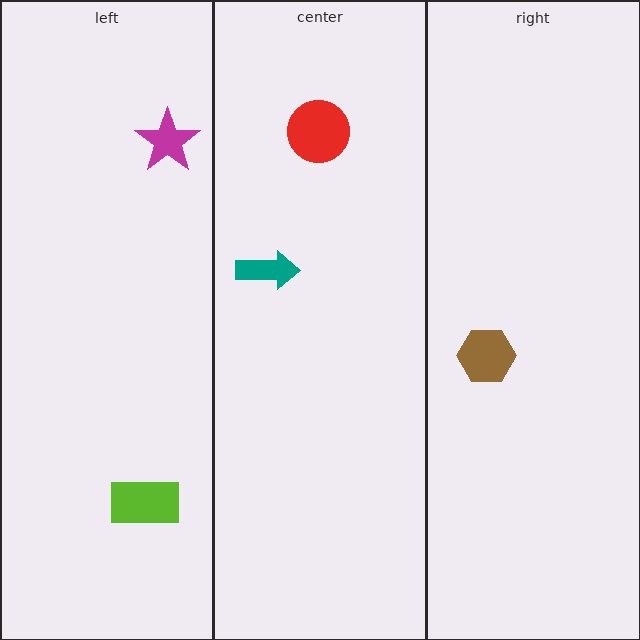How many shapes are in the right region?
1.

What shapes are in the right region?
The brown hexagon.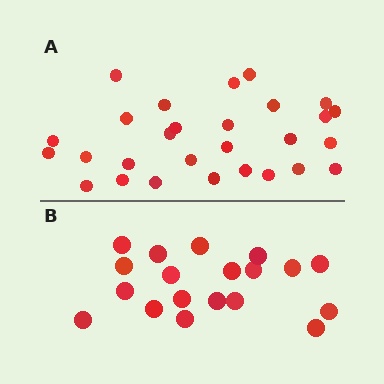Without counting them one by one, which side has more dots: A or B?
Region A (the top region) has more dots.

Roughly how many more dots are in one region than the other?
Region A has roughly 8 or so more dots than region B.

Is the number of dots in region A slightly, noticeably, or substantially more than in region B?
Region A has substantially more. The ratio is roughly 1.5 to 1.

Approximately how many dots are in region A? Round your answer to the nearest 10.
About 30 dots. (The exact count is 28, which rounds to 30.)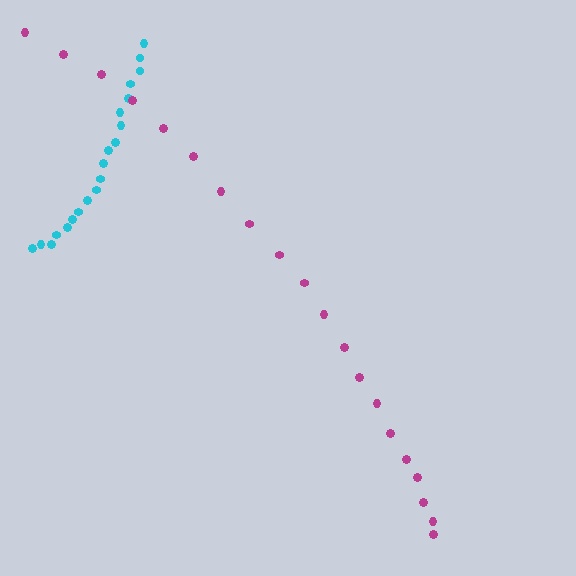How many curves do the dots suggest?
There are 2 distinct paths.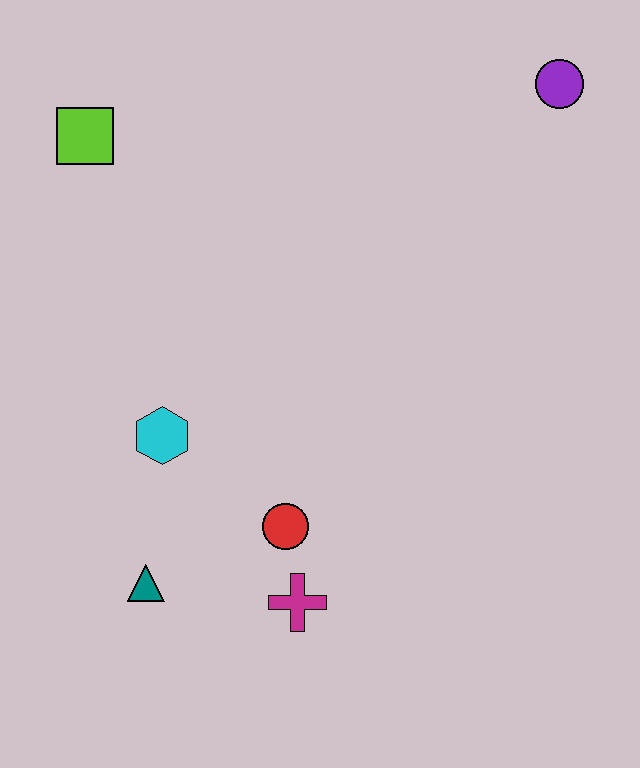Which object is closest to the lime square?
The cyan hexagon is closest to the lime square.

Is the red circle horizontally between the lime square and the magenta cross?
Yes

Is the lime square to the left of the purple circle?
Yes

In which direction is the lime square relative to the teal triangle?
The lime square is above the teal triangle.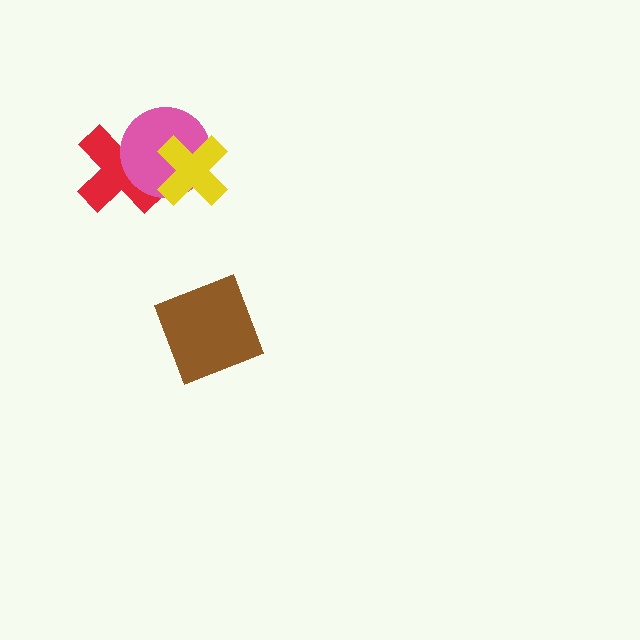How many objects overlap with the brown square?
0 objects overlap with the brown square.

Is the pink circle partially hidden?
Yes, it is partially covered by another shape.